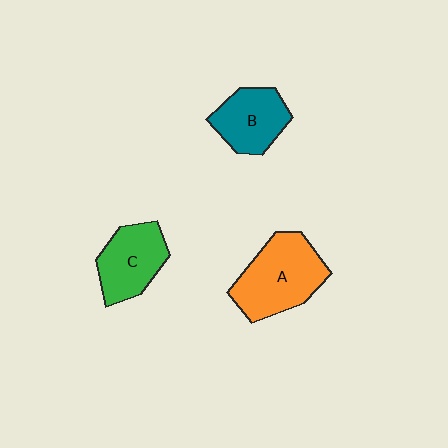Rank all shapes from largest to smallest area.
From largest to smallest: A (orange), C (green), B (teal).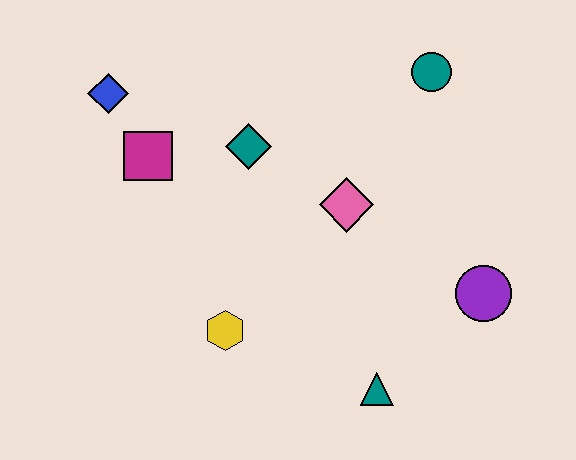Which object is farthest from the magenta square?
The purple circle is farthest from the magenta square.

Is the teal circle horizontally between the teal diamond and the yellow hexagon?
No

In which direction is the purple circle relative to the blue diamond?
The purple circle is to the right of the blue diamond.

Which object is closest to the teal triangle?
The purple circle is closest to the teal triangle.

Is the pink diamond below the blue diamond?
Yes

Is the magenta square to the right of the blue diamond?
Yes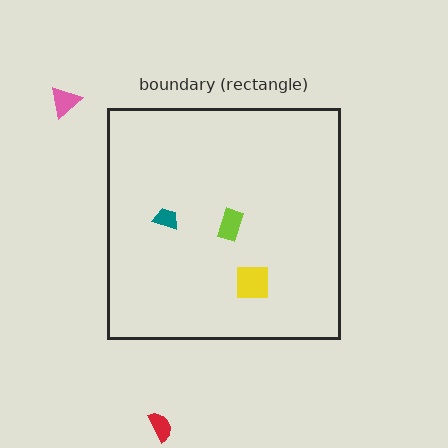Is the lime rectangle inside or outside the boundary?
Inside.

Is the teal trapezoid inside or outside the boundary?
Inside.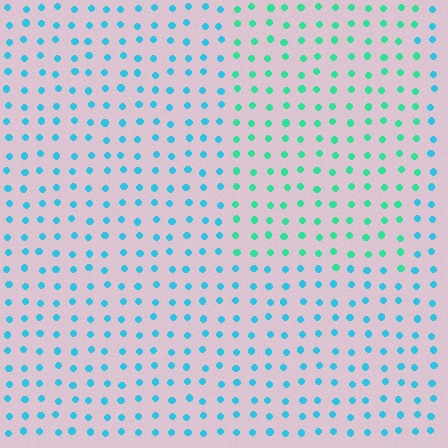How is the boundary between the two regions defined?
The boundary is defined purely by a slight shift in hue (about 36 degrees). Spacing, size, and orientation are identical on both sides.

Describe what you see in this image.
The image is filled with small cyan elements in a uniform arrangement. A rectangle-shaped region is visible where the elements are tinted to a slightly different hue, forming a subtle color boundary.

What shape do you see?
I see a rectangle.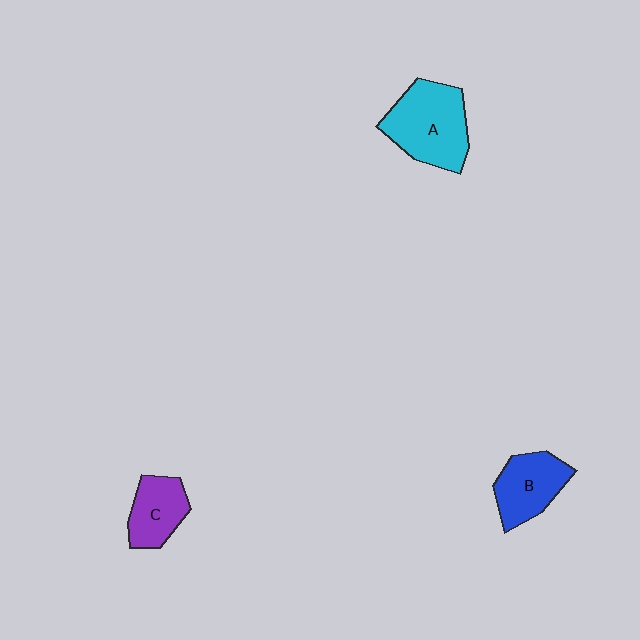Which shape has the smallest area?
Shape C (purple).